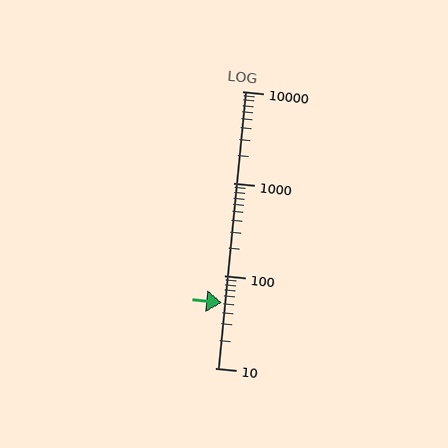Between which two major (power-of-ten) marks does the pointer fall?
The pointer is between 10 and 100.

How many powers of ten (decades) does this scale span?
The scale spans 3 decades, from 10 to 10000.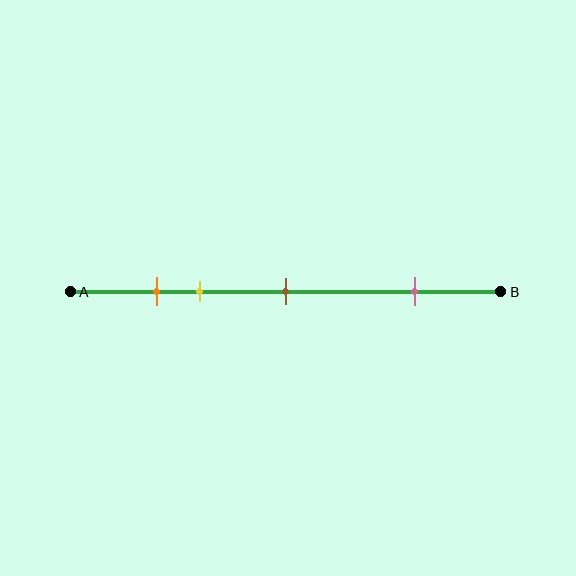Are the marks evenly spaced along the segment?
No, the marks are not evenly spaced.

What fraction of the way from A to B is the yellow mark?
The yellow mark is approximately 30% (0.3) of the way from A to B.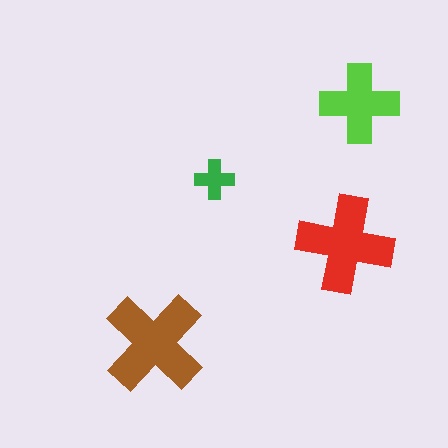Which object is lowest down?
The brown cross is bottommost.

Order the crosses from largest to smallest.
the brown one, the red one, the lime one, the green one.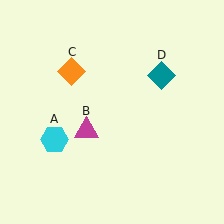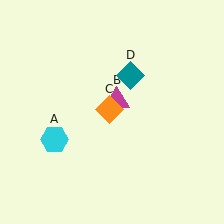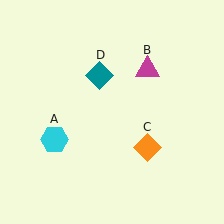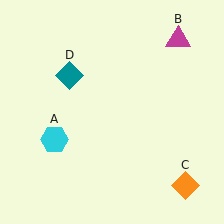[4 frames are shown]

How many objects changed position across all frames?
3 objects changed position: magenta triangle (object B), orange diamond (object C), teal diamond (object D).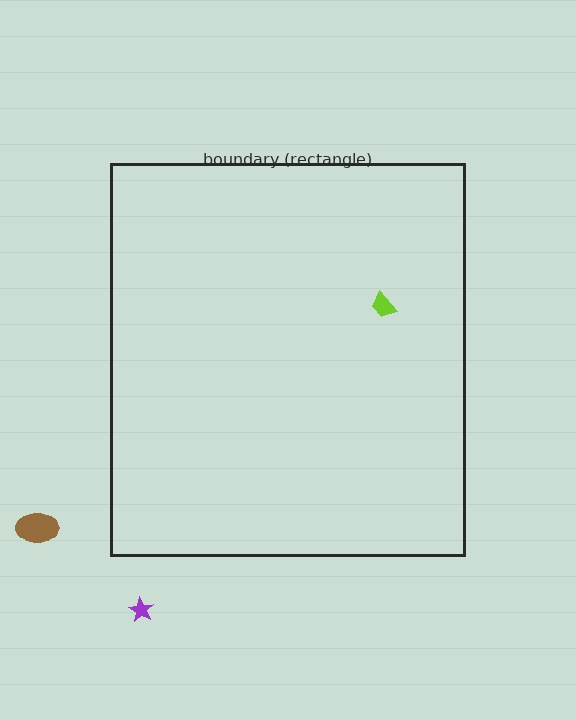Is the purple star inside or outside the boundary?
Outside.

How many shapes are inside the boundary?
1 inside, 2 outside.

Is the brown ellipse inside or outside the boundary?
Outside.